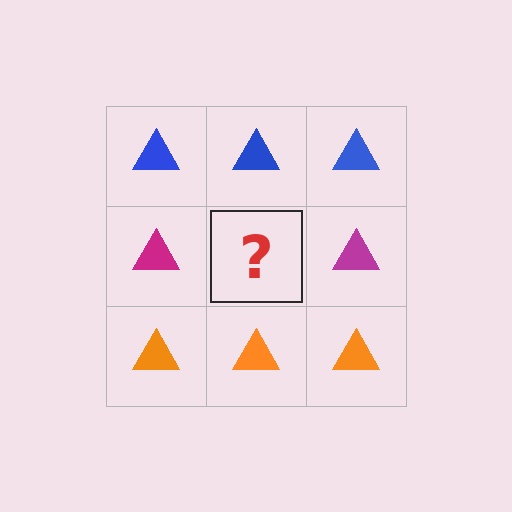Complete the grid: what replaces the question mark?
The question mark should be replaced with a magenta triangle.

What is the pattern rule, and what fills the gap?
The rule is that each row has a consistent color. The gap should be filled with a magenta triangle.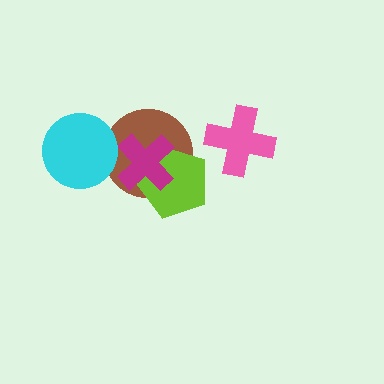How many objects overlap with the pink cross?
0 objects overlap with the pink cross.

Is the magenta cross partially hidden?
No, no other shape covers it.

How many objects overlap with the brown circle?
3 objects overlap with the brown circle.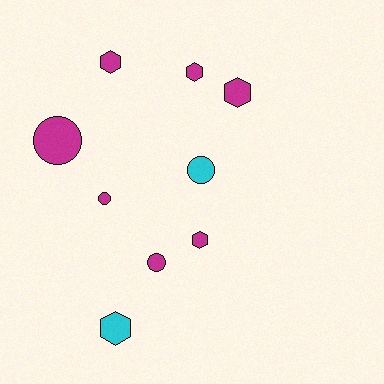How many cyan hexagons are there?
There is 1 cyan hexagon.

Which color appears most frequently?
Magenta, with 7 objects.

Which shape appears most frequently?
Hexagon, with 5 objects.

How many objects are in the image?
There are 9 objects.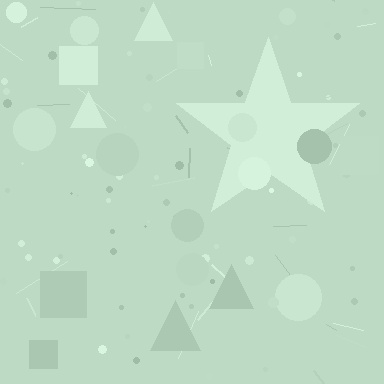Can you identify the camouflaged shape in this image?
The camouflaged shape is a star.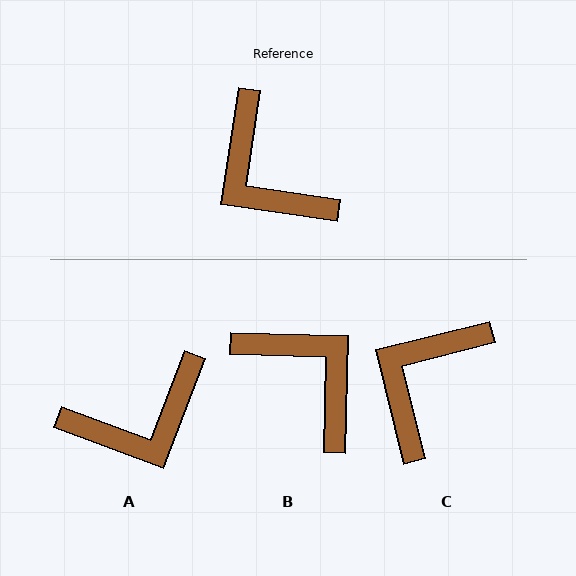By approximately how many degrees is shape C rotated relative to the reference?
Approximately 67 degrees clockwise.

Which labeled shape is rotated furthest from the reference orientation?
B, about 173 degrees away.